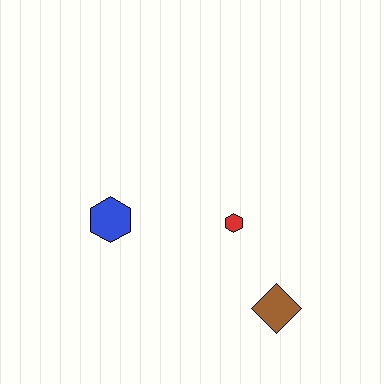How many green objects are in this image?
There are no green objects.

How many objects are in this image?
There are 3 objects.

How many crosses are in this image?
There are no crosses.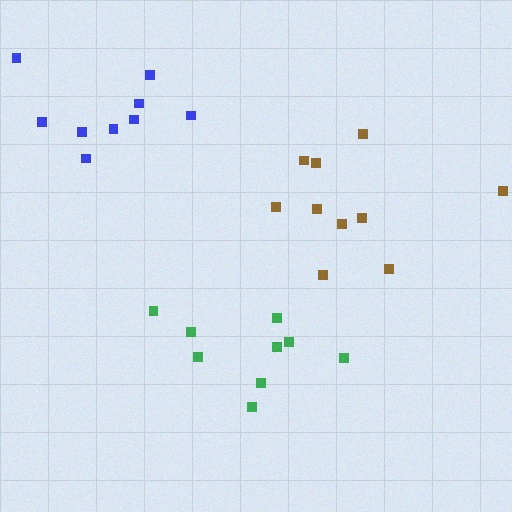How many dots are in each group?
Group 1: 10 dots, Group 2: 9 dots, Group 3: 9 dots (28 total).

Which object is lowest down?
The green cluster is bottommost.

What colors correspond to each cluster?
The clusters are colored: brown, blue, green.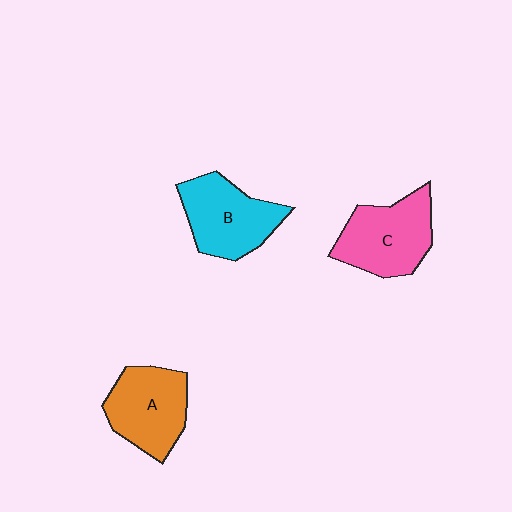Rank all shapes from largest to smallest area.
From largest to smallest: C (pink), B (cyan), A (orange).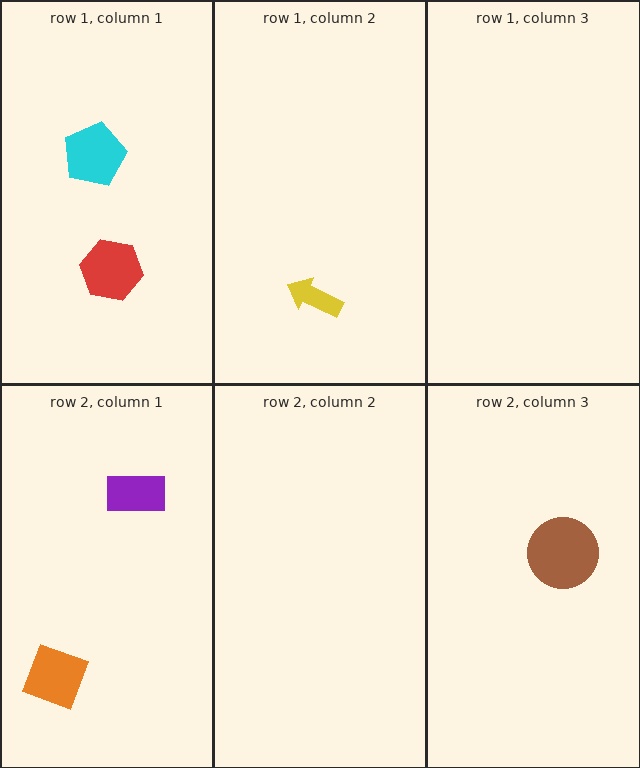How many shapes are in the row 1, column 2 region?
1.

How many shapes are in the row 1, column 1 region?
2.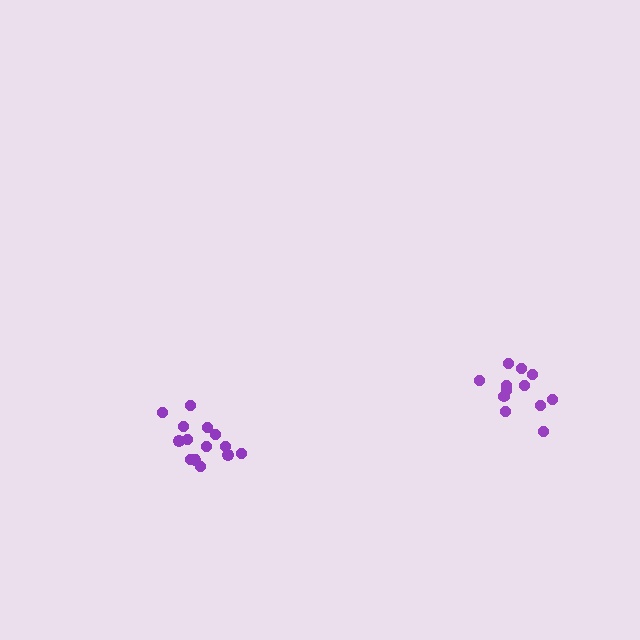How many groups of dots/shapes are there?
There are 2 groups.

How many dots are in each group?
Group 1: 14 dots, Group 2: 12 dots (26 total).